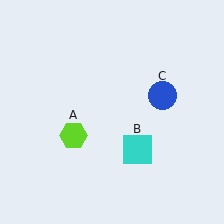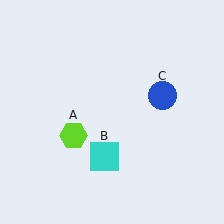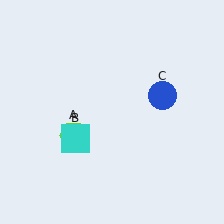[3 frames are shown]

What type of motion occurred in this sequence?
The cyan square (object B) rotated clockwise around the center of the scene.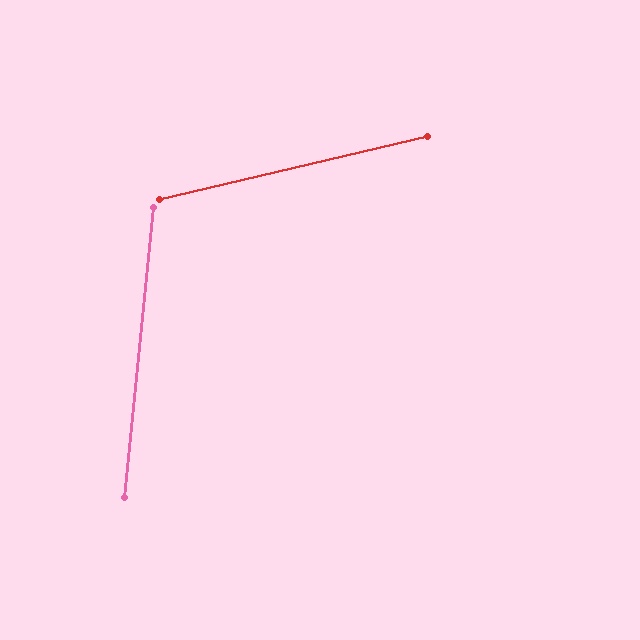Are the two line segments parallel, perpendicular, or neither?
Neither parallel nor perpendicular — they differ by about 71°.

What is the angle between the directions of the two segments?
Approximately 71 degrees.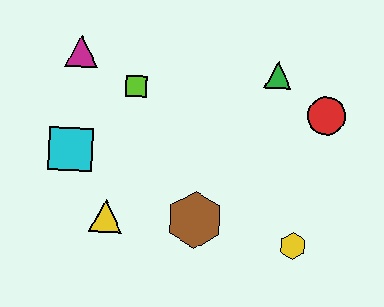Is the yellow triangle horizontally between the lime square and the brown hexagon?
No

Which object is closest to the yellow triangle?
The cyan square is closest to the yellow triangle.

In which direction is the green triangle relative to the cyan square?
The green triangle is to the right of the cyan square.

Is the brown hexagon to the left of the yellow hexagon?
Yes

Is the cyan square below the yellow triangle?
No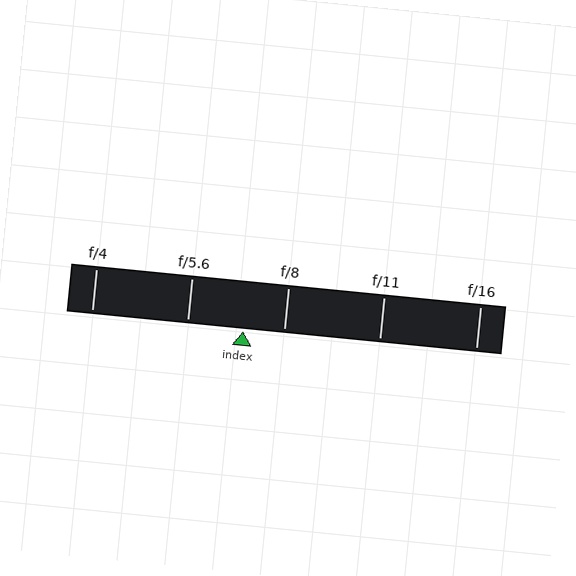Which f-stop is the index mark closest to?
The index mark is closest to f/8.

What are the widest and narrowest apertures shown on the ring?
The widest aperture shown is f/4 and the narrowest is f/16.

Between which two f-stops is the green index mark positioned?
The index mark is between f/5.6 and f/8.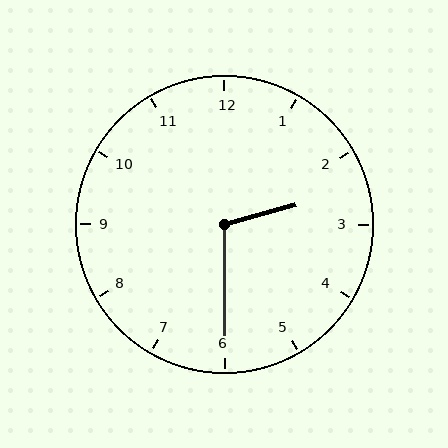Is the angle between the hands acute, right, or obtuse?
It is obtuse.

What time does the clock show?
2:30.